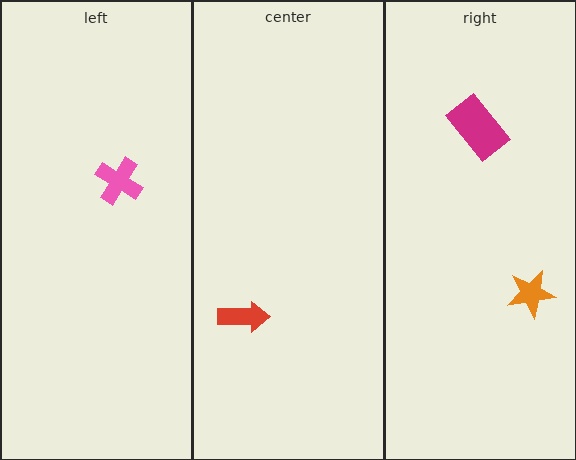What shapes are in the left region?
The pink cross.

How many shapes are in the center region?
1.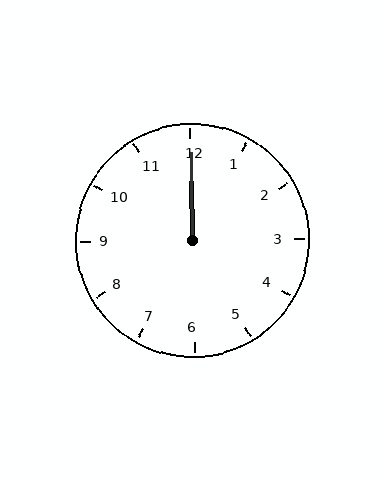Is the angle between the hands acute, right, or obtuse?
It is acute.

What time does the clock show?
12:00.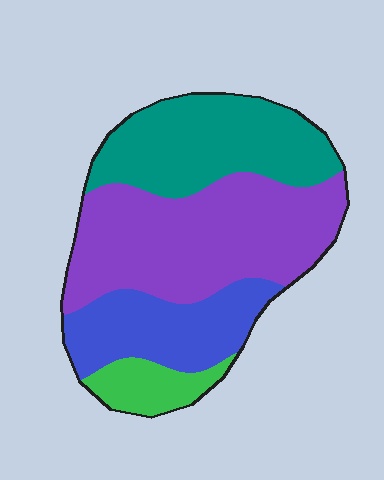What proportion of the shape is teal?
Teal takes up about one quarter (1/4) of the shape.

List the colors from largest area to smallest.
From largest to smallest: purple, teal, blue, green.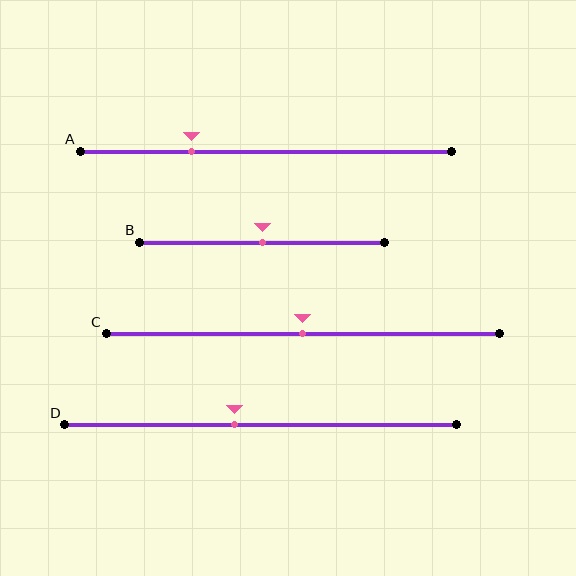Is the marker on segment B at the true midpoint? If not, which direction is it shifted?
Yes, the marker on segment B is at the true midpoint.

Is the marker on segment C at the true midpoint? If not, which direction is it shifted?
Yes, the marker on segment C is at the true midpoint.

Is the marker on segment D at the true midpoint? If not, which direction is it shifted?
No, the marker on segment D is shifted to the left by about 7% of the segment length.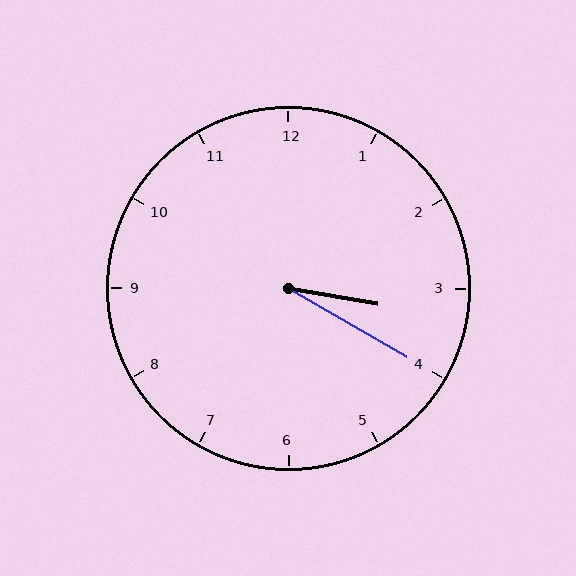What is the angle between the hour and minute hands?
Approximately 20 degrees.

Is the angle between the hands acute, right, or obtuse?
It is acute.